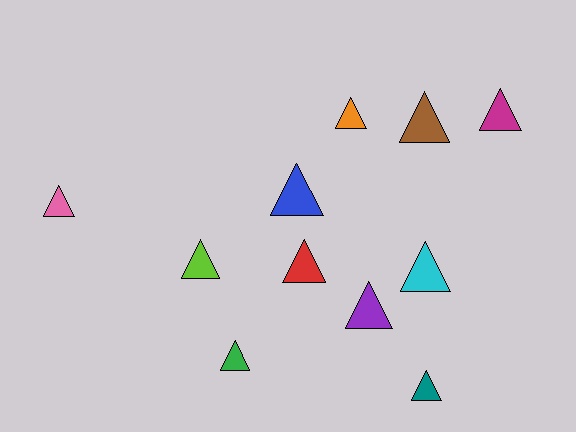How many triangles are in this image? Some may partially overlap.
There are 11 triangles.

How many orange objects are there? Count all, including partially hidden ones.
There is 1 orange object.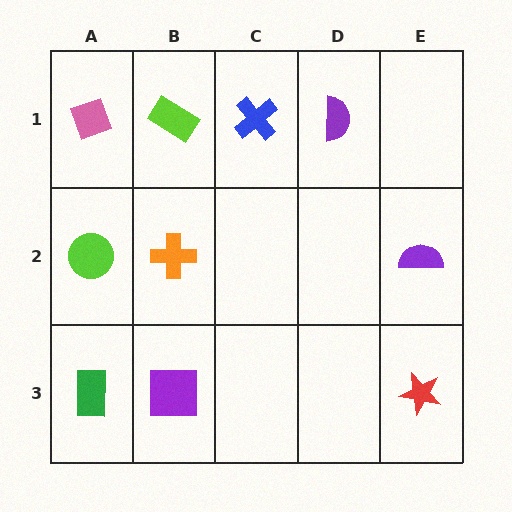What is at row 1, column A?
A pink diamond.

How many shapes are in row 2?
3 shapes.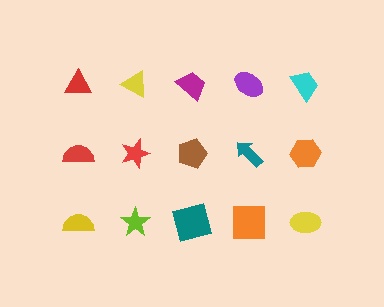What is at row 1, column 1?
A red triangle.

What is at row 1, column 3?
A magenta trapezoid.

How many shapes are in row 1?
5 shapes.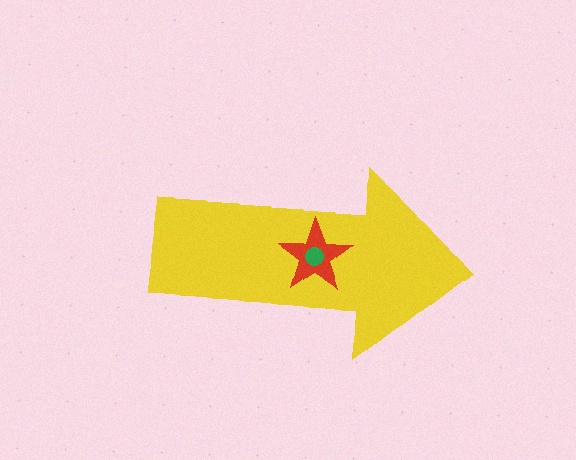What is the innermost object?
The green circle.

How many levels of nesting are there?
3.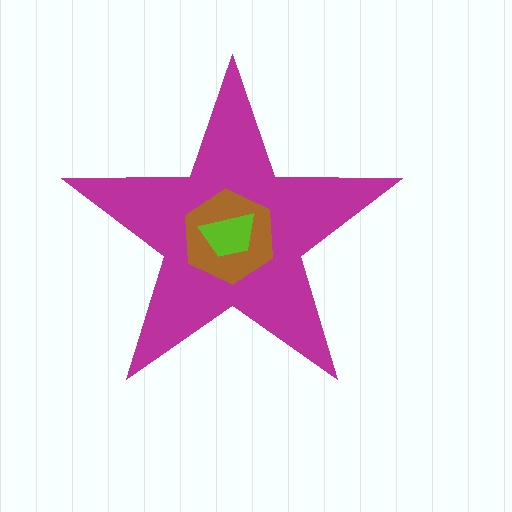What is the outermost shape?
The magenta star.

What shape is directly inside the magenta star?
The brown hexagon.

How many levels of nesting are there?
3.